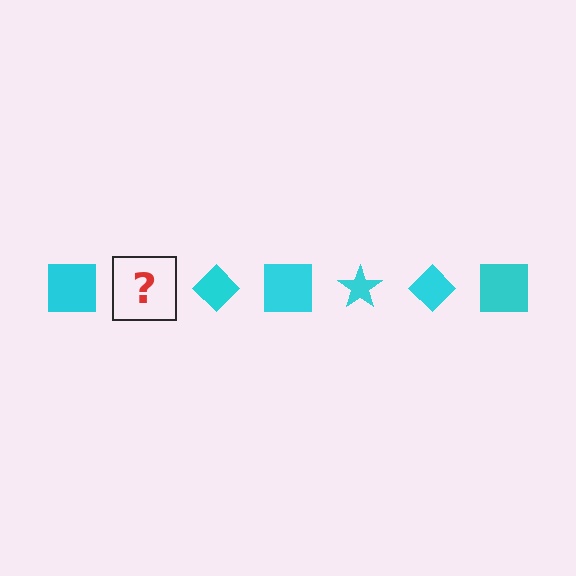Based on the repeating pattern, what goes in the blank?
The blank should be a cyan star.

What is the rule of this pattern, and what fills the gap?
The rule is that the pattern cycles through square, star, diamond shapes in cyan. The gap should be filled with a cyan star.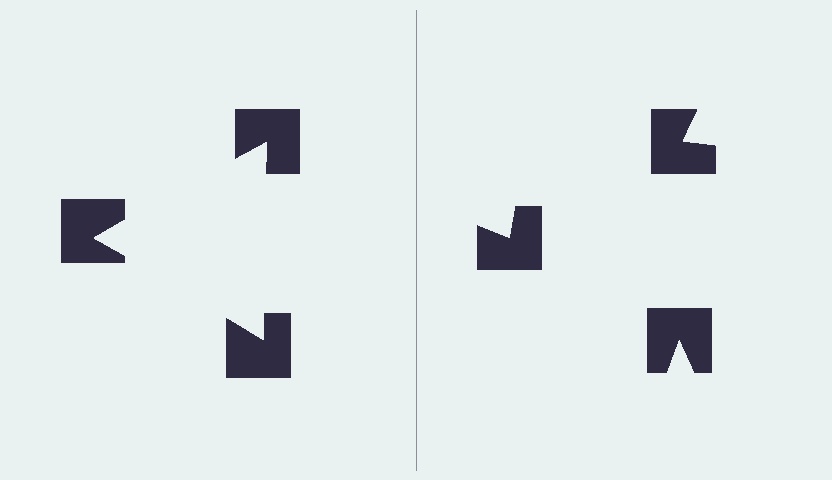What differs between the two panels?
The notched squares are positioned identically on both sides; only the wedge orientations differ. On the left they align to a triangle; on the right they are misaligned.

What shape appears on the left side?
An illusory triangle.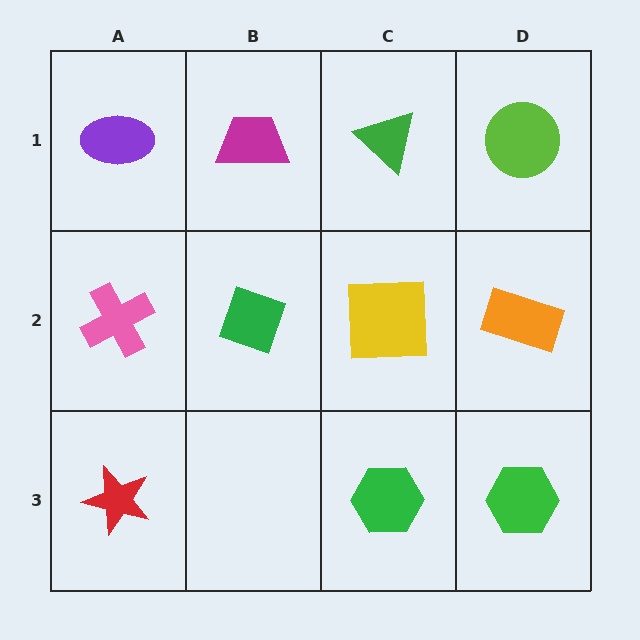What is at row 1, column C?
A green triangle.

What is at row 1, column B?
A magenta trapezoid.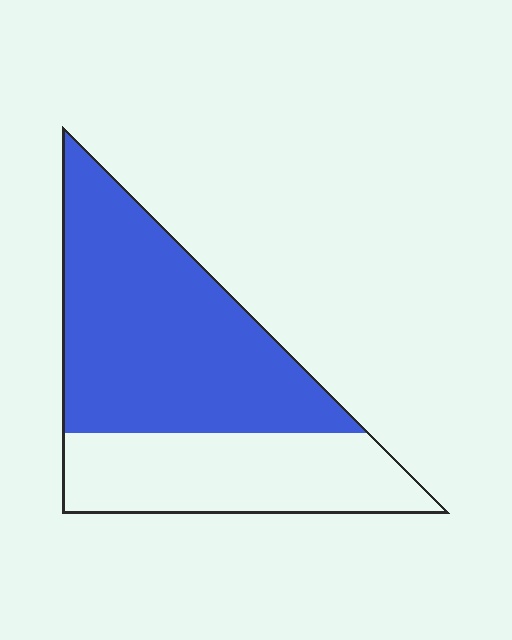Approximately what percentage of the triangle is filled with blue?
Approximately 65%.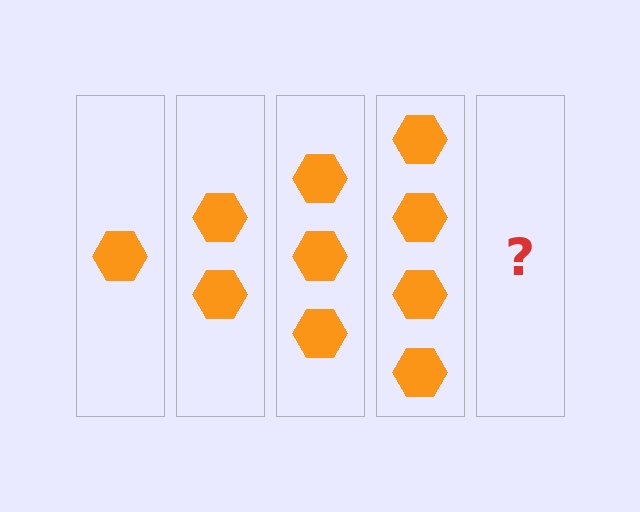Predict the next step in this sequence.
The next step is 5 hexagons.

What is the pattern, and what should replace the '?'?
The pattern is that each step adds one more hexagon. The '?' should be 5 hexagons.